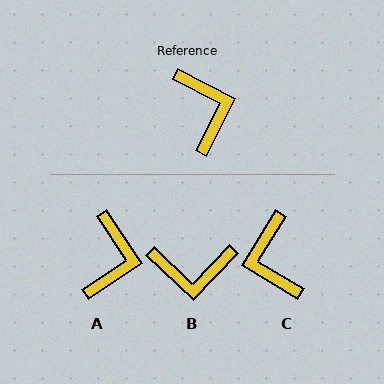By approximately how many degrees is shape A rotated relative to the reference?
Approximately 29 degrees clockwise.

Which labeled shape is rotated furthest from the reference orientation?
C, about 176 degrees away.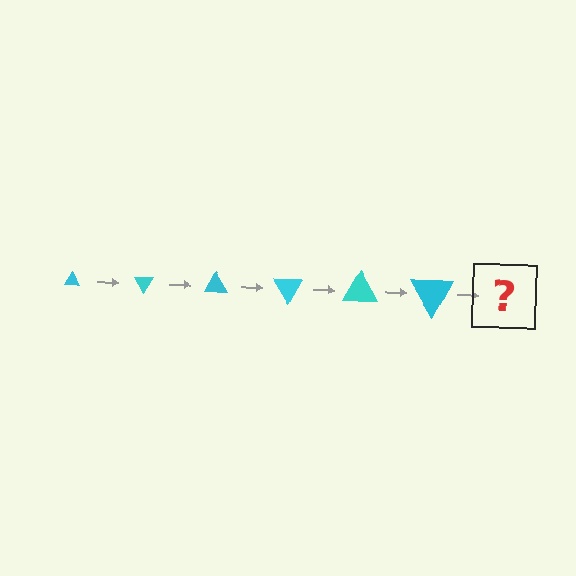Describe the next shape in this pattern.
It should be a triangle, larger than the previous one and rotated 360 degrees from the start.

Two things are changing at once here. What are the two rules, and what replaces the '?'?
The two rules are that the triangle grows larger each step and it rotates 60 degrees each step. The '?' should be a triangle, larger than the previous one and rotated 360 degrees from the start.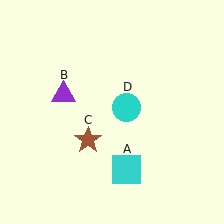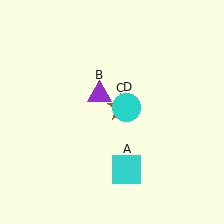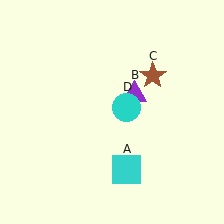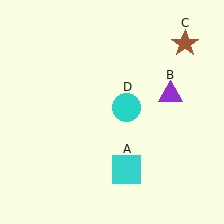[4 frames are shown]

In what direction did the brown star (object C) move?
The brown star (object C) moved up and to the right.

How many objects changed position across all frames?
2 objects changed position: purple triangle (object B), brown star (object C).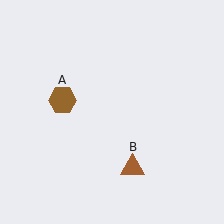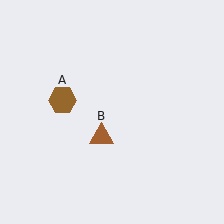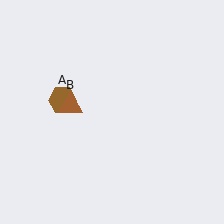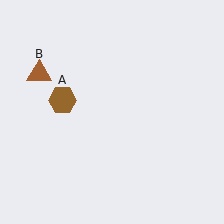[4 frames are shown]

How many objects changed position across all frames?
1 object changed position: brown triangle (object B).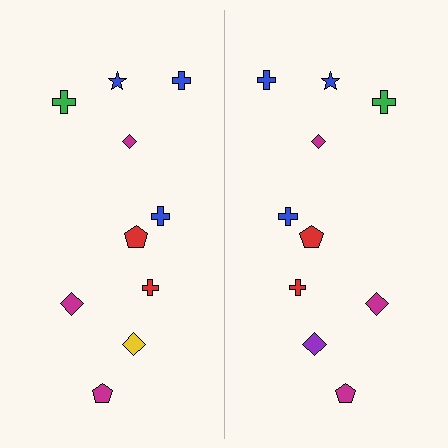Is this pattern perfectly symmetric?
No, the pattern is not perfectly symmetric. The purple diamond on the right side breaks the symmetry — its mirror counterpart is yellow.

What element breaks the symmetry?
The purple diamond on the right side breaks the symmetry — its mirror counterpart is yellow.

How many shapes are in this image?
There are 20 shapes in this image.